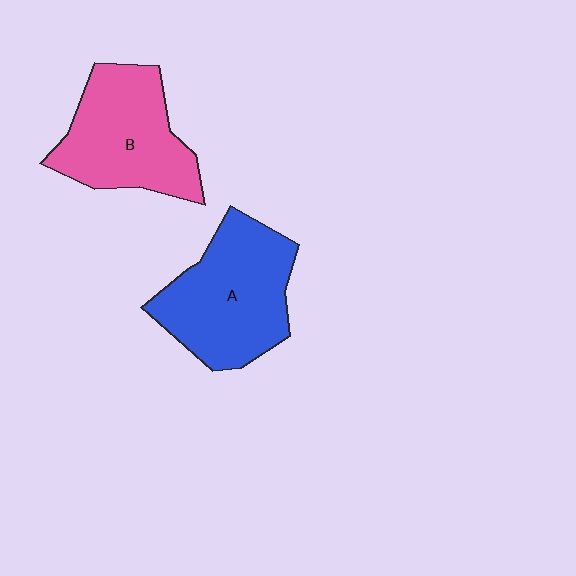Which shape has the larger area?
Shape A (blue).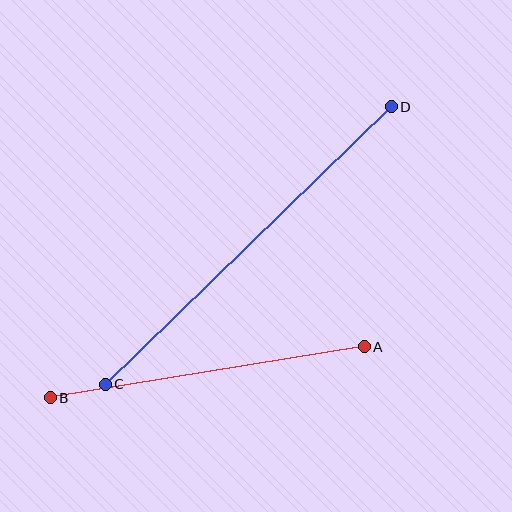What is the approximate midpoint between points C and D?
The midpoint is at approximately (248, 246) pixels.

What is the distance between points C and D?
The distance is approximately 399 pixels.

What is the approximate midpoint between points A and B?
The midpoint is at approximately (207, 372) pixels.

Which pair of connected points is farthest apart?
Points C and D are farthest apart.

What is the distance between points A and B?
The distance is approximately 318 pixels.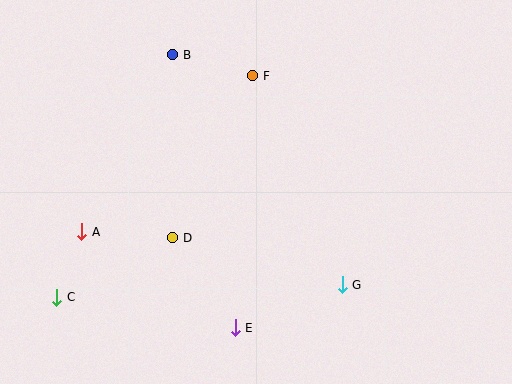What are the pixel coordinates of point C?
Point C is at (57, 297).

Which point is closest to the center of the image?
Point D at (173, 238) is closest to the center.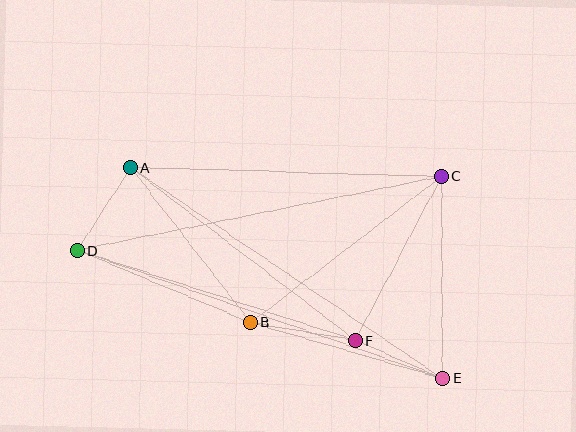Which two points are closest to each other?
Points E and F are closest to each other.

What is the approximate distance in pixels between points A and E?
The distance between A and E is approximately 377 pixels.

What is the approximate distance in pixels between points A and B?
The distance between A and B is approximately 196 pixels.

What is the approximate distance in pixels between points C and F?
The distance between C and F is approximately 186 pixels.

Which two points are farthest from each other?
Points D and E are farthest from each other.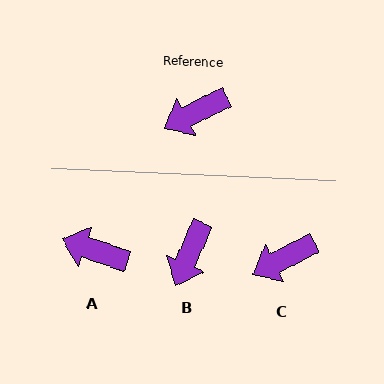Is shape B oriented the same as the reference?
No, it is off by about 40 degrees.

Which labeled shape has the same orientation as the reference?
C.